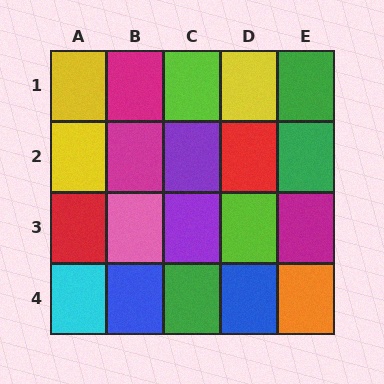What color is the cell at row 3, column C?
Purple.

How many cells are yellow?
3 cells are yellow.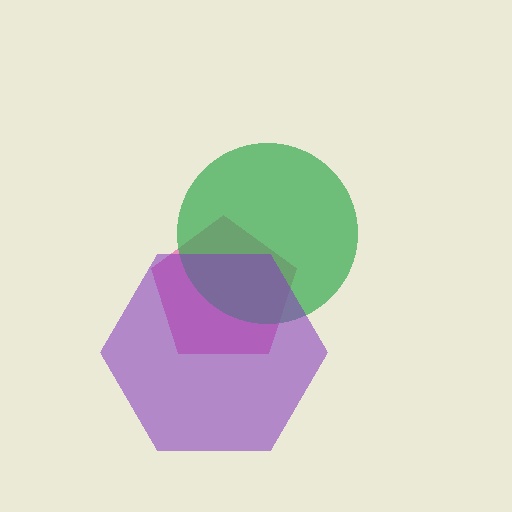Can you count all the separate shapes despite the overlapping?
Yes, there are 3 separate shapes.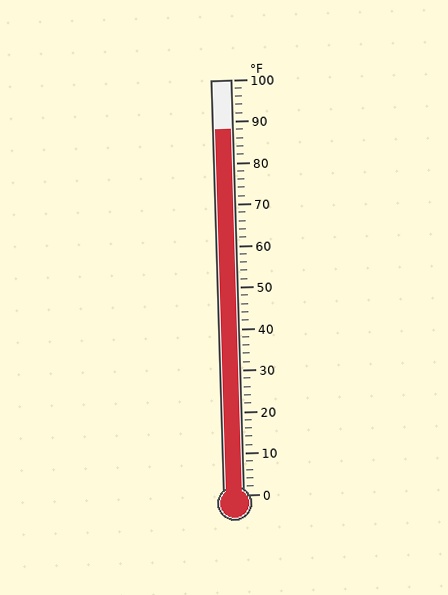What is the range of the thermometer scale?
The thermometer scale ranges from 0°F to 100°F.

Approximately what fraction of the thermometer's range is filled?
The thermometer is filled to approximately 90% of its range.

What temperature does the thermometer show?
The thermometer shows approximately 88°F.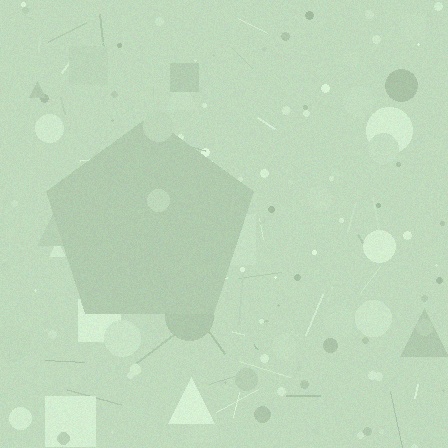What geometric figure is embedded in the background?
A pentagon is embedded in the background.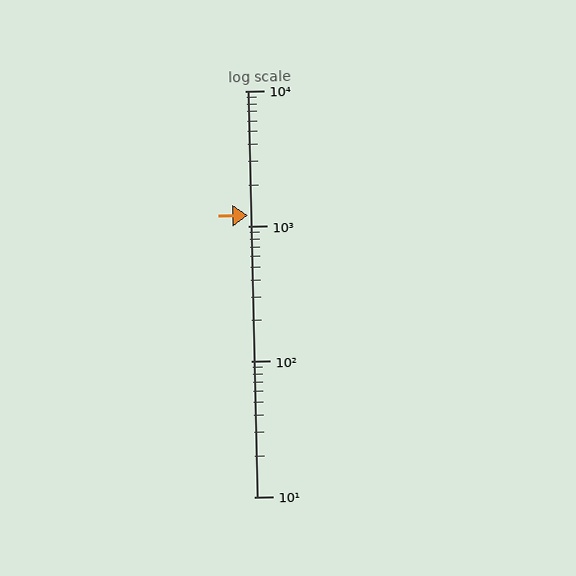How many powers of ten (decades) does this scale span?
The scale spans 3 decades, from 10 to 10000.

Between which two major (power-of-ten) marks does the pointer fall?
The pointer is between 1000 and 10000.